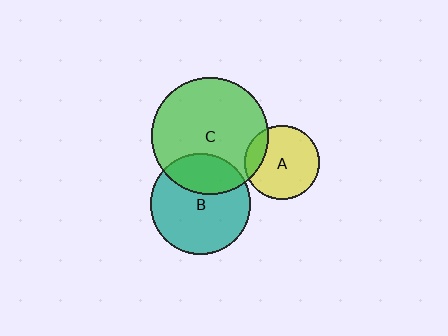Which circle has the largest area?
Circle C (green).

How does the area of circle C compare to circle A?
Approximately 2.5 times.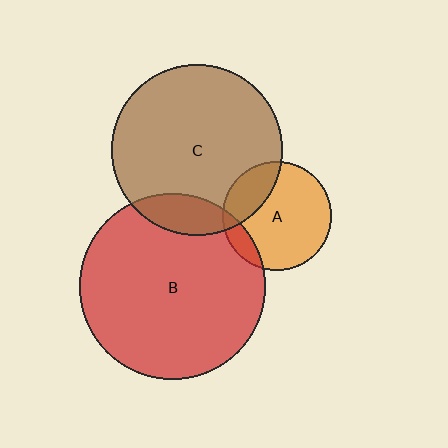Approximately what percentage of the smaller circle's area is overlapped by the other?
Approximately 25%.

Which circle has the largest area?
Circle B (red).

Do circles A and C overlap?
Yes.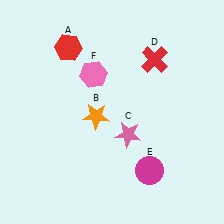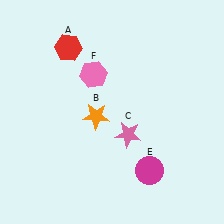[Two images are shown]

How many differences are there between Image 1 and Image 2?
There is 1 difference between the two images.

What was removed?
The red cross (D) was removed in Image 2.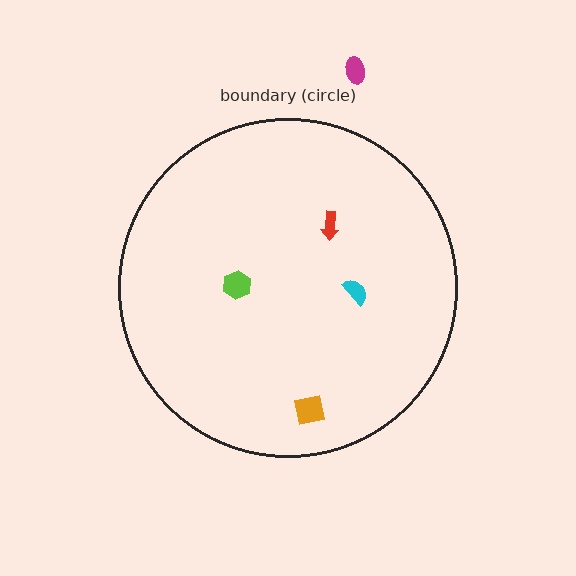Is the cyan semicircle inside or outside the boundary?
Inside.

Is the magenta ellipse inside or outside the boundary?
Outside.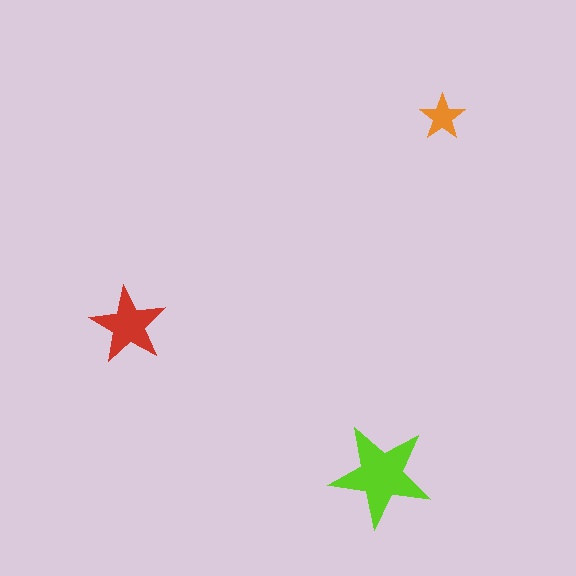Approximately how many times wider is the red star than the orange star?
About 1.5 times wider.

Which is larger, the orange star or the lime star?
The lime one.